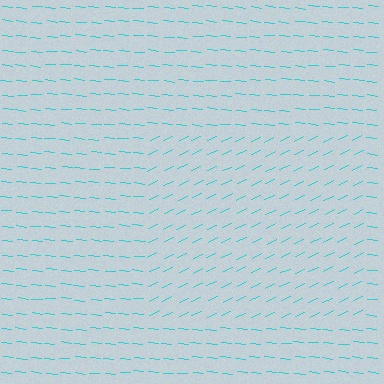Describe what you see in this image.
The image is filled with small cyan line segments. A rectangle region in the image has lines oriented differently from the surrounding lines, creating a visible texture boundary.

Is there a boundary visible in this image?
Yes, there is a texture boundary formed by a change in line orientation.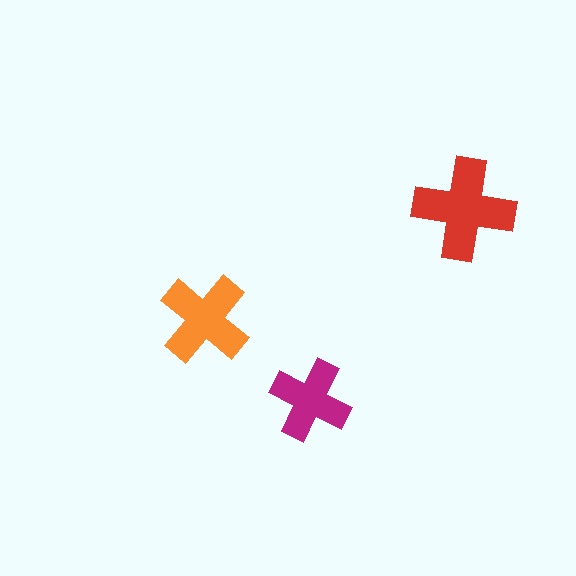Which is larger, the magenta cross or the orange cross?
The orange one.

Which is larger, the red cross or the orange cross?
The red one.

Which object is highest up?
The red cross is topmost.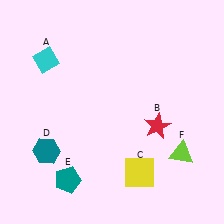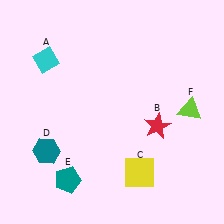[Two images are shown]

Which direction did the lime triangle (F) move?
The lime triangle (F) moved up.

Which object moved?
The lime triangle (F) moved up.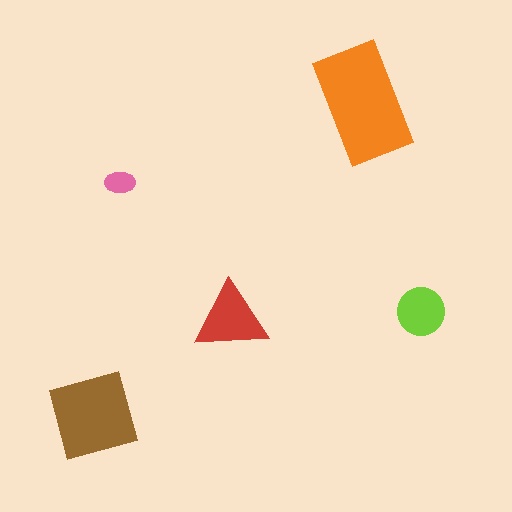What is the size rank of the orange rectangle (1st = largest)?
1st.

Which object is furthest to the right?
The lime circle is rightmost.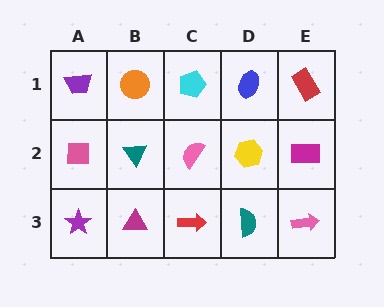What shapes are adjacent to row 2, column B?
An orange circle (row 1, column B), a magenta triangle (row 3, column B), a pink square (row 2, column A), a pink semicircle (row 2, column C).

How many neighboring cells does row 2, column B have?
4.